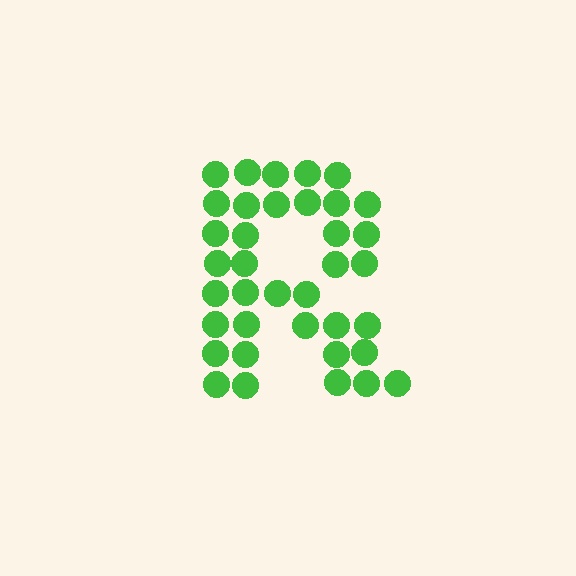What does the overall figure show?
The overall figure shows the letter R.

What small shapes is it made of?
It is made of small circles.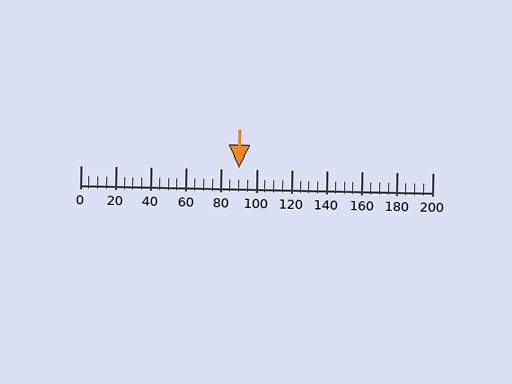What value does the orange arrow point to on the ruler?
The orange arrow points to approximately 90.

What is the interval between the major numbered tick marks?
The major tick marks are spaced 20 units apart.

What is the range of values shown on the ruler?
The ruler shows values from 0 to 200.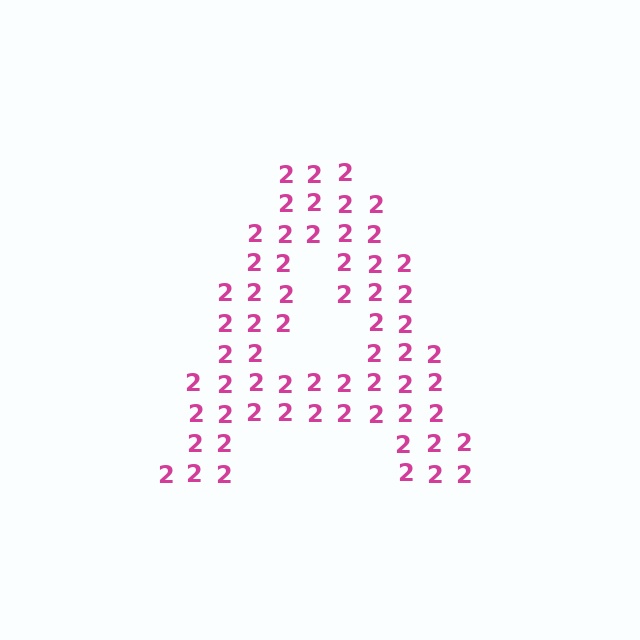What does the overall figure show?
The overall figure shows the letter A.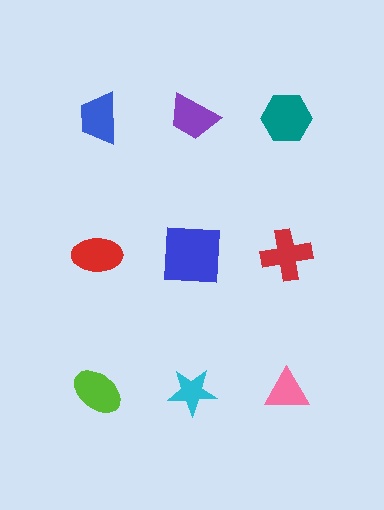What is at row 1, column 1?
A blue trapezoid.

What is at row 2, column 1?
A red ellipse.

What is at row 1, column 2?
A purple trapezoid.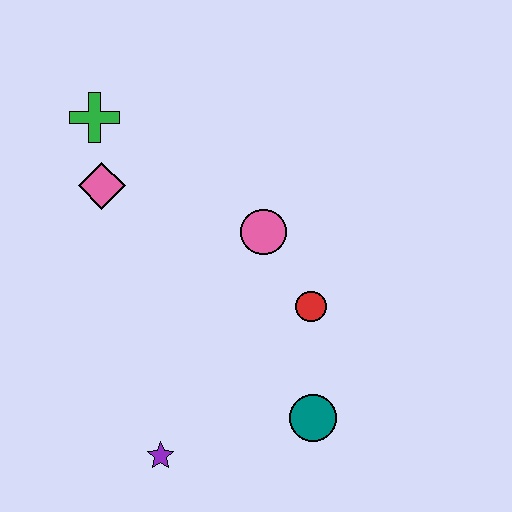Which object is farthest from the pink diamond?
The teal circle is farthest from the pink diamond.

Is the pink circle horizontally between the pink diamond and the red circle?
Yes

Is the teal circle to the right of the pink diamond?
Yes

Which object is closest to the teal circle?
The red circle is closest to the teal circle.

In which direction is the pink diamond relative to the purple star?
The pink diamond is above the purple star.